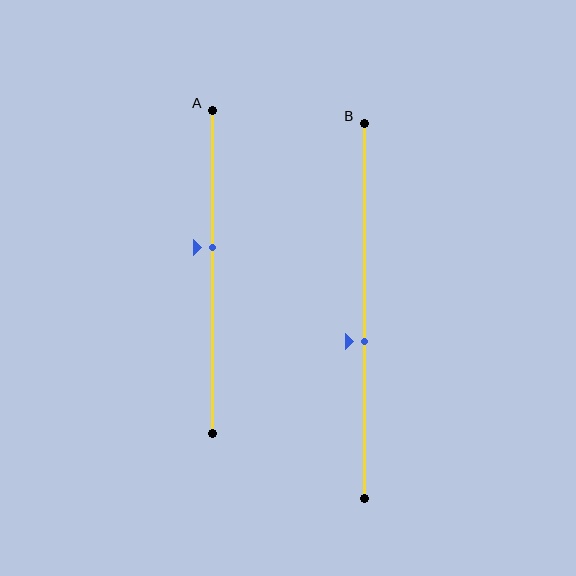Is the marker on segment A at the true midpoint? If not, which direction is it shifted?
No, the marker on segment A is shifted upward by about 8% of the segment length.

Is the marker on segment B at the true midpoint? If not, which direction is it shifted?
No, the marker on segment B is shifted downward by about 8% of the segment length.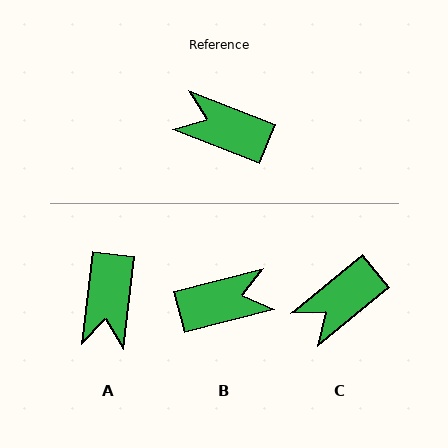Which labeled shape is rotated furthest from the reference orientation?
B, about 144 degrees away.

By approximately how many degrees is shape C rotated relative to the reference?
Approximately 60 degrees counter-clockwise.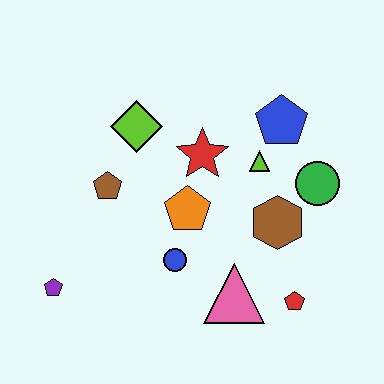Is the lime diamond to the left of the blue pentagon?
Yes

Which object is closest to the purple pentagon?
The brown pentagon is closest to the purple pentagon.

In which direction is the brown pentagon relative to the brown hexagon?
The brown pentagon is to the left of the brown hexagon.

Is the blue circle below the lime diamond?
Yes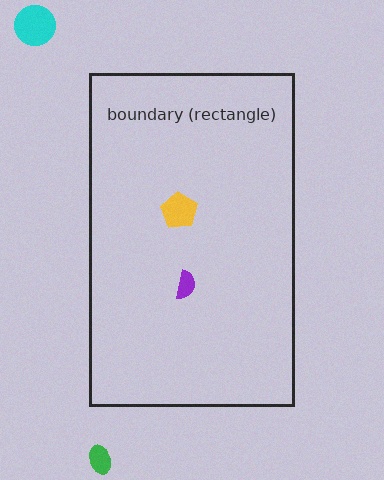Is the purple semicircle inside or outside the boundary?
Inside.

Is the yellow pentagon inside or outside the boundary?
Inside.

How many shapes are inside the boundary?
2 inside, 2 outside.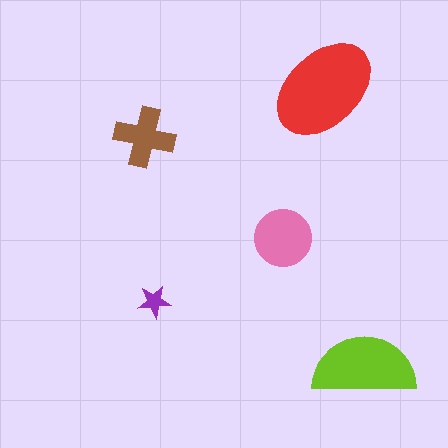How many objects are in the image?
There are 5 objects in the image.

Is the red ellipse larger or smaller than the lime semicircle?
Larger.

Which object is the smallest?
The purple star.